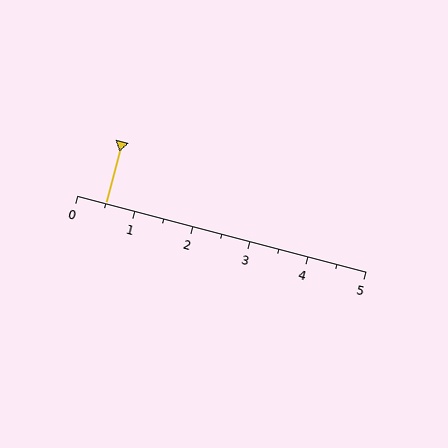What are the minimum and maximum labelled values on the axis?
The axis runs from 0 to 5.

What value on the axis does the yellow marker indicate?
The marker indicates approximately 0.5.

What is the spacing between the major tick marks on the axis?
The major ticks are spaced 1 apart.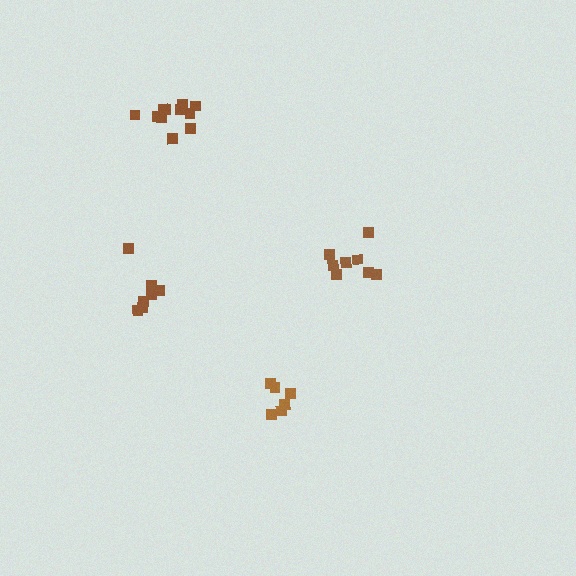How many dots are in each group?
Group 1: 8 dots, Group 2: 7 dots, Group 3: 6 dots, Group 4: 11 dots (32 total).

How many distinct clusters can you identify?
There are 4 distinct clusters.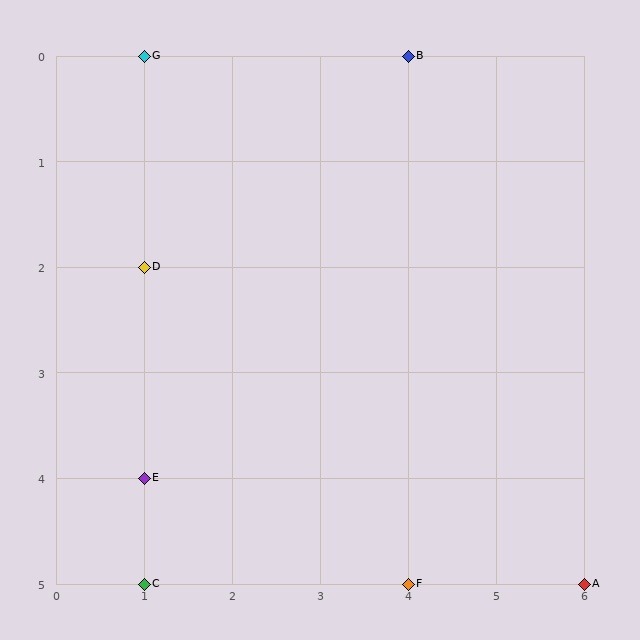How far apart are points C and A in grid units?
Points C and A are 5 columns apart.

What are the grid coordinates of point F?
Point F is at grid coordinates (4, 5).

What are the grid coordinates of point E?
Point E is at grid coordinates (1, 4).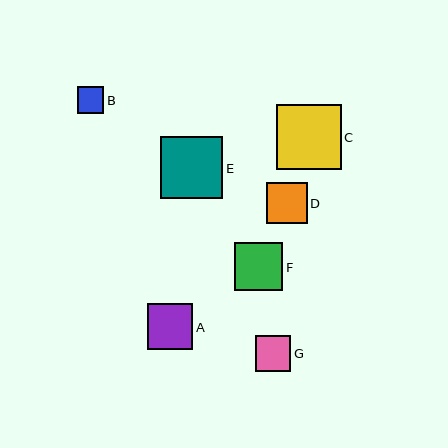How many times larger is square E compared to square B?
Square E is approximately 2.4 times the size of square B.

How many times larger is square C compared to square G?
Square C is approximately 1.8 times the size of square G.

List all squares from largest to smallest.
From largest to smallest: C, E, F, A, D, G, B.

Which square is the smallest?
Square B is the smallest with a size of approximately 26 pixels.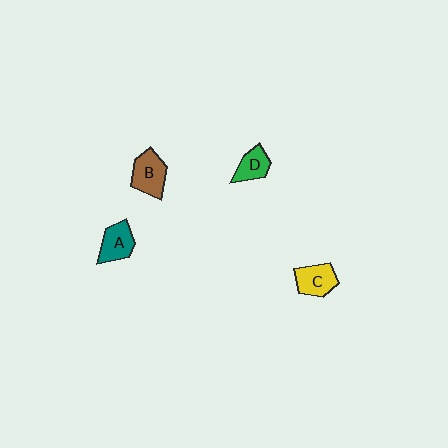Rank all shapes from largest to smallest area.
From largest to smallest: B (brown), C (yellow), A (teal), D (green).